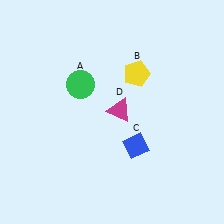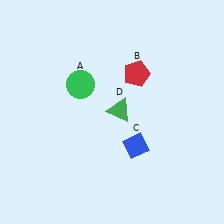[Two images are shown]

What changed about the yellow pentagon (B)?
In Image 1, B is yellow. In Image 2, it changed to red.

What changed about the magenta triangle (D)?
In Image 1, D is magenta. In Image 2, it changed to green.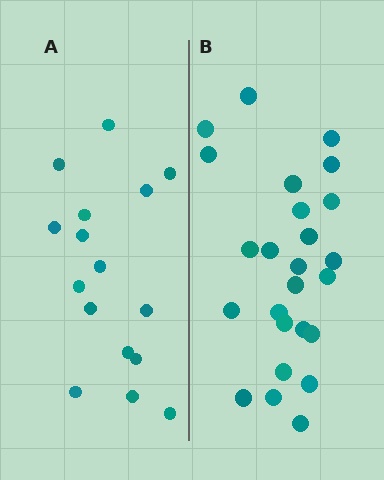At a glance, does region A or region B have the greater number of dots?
Region B (the right region) has more dots.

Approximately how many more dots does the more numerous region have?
Region B has roughly 8 or so more dots than region A.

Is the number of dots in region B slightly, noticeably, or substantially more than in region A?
Region B has substantially more. The ratio is roughly 1.6 to 1.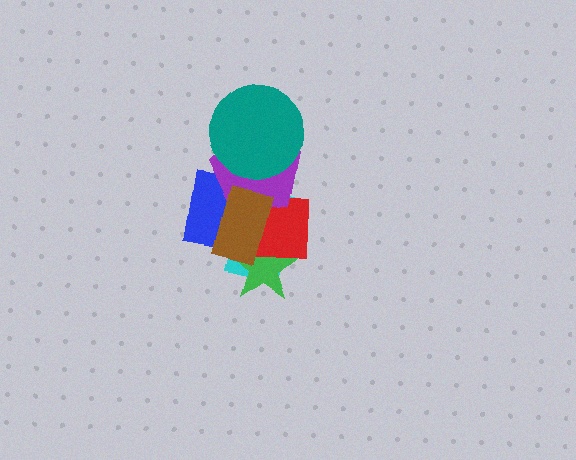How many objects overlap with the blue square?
4 objects overlap with the blue square.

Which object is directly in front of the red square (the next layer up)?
The purple pentagon is directly in front of the red square.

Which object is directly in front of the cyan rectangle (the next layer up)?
The green star is directly in front of the cyan rectangle.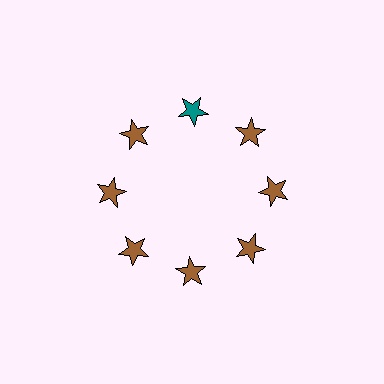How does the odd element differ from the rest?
It has a different color: teal instead of brown.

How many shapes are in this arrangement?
There are 8 shapes arranged in a ring pattern.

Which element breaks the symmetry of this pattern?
The teal star at roughly the 12 o'clock position breaks the symmetry. All other shapes are brown stars.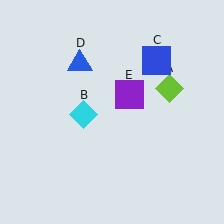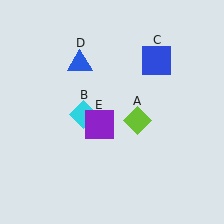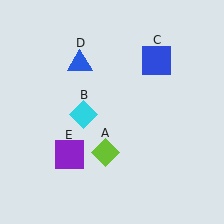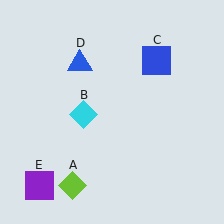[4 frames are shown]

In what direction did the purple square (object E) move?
The purple square (object E) moved down and to the left.